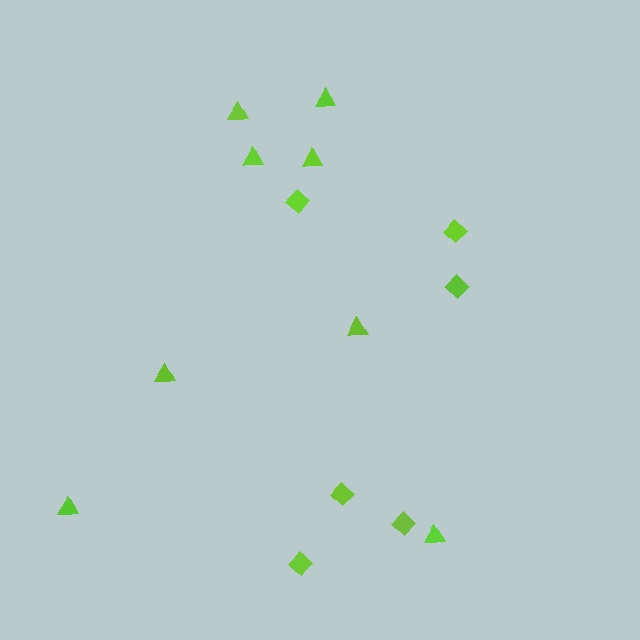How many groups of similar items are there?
There are 2 groups: one group of triangles (8) and one group of diamonds (6).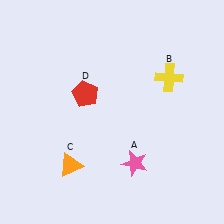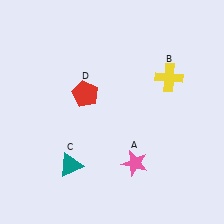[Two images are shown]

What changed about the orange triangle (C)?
In Image 1, C is orange. In Image 2, it changed to teal.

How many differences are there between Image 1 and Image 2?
There is 1 difference between the two images.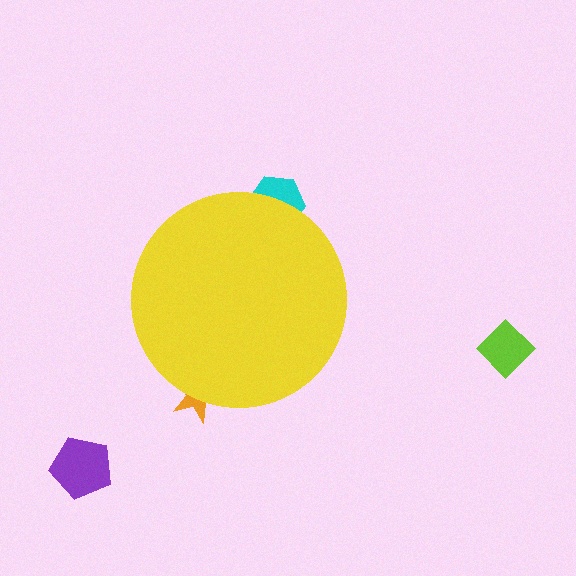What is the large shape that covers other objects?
A yellow circle.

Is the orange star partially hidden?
Yes, the orange star is partially hidden behind the yellow circle.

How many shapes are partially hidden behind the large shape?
2 shapes are partially hidden.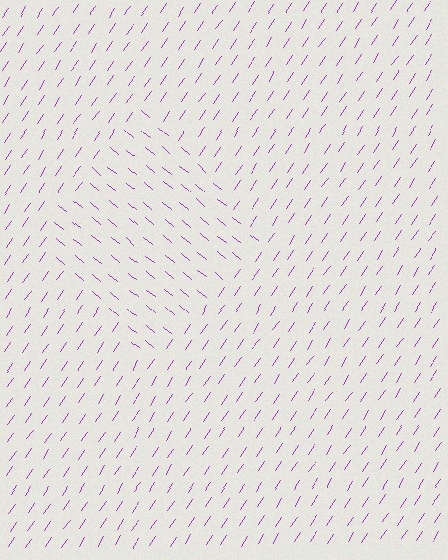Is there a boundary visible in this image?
Yes, there is a texture boundary formed by a change in line orientation.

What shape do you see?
I see a diamond.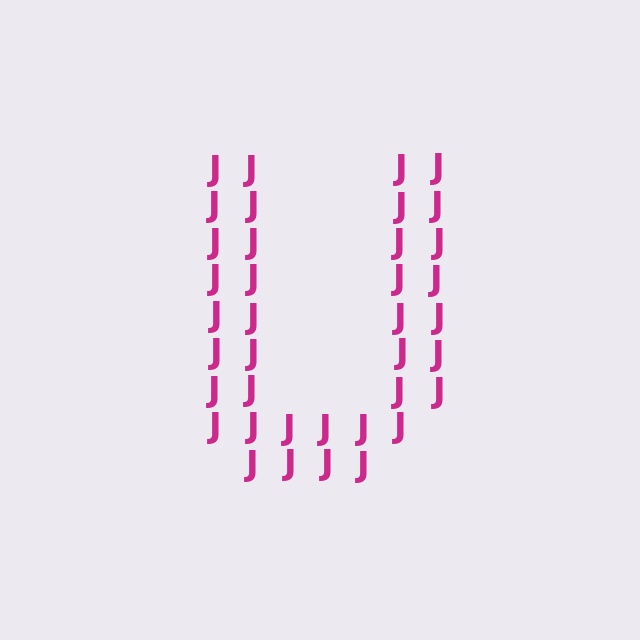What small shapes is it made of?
It is made of small letter J's.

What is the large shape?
The large shape is the letter U.